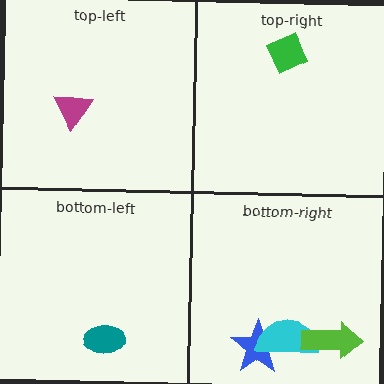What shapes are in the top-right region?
The green diamond.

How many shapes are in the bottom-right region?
3.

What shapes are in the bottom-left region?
The teal ellipse.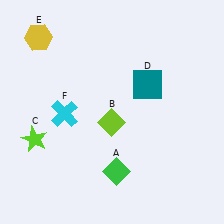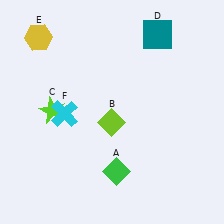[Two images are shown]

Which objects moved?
The objects that moved are: the lime star (C), the teal square (D).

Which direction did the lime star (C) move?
The lime star (C) moved up.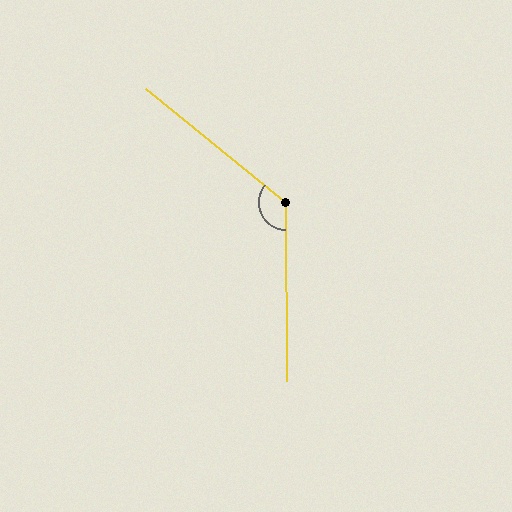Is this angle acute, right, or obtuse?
It is obtuse.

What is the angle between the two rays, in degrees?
Approximately 129 degrees.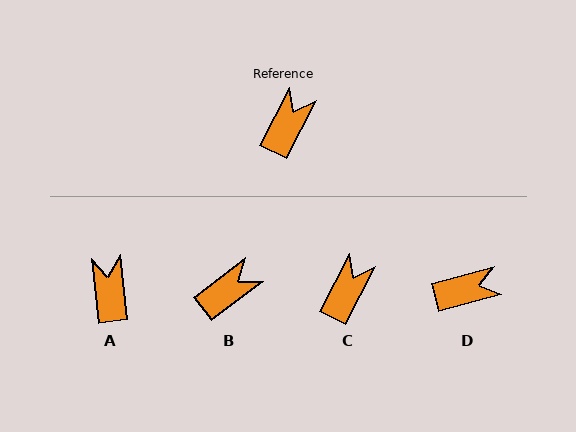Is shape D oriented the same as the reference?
No, it is off by about 47 degrees.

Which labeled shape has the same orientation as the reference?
C.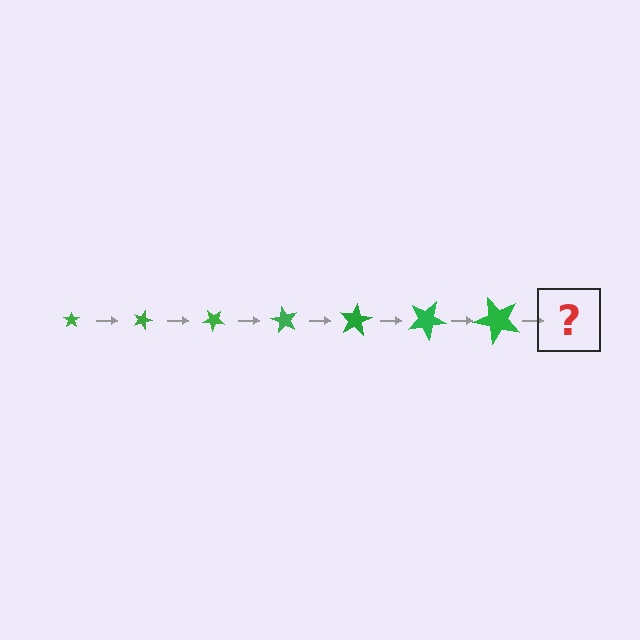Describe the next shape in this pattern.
It should be a star, larger than the previous one and rotated 140 degrees from the start.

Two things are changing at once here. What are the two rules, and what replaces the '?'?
The two rules are that the star grows larger each step and it rotates 20 degrees each step. The '?' should be a star, larger than the previous one and rotated 140 degrees from the start.